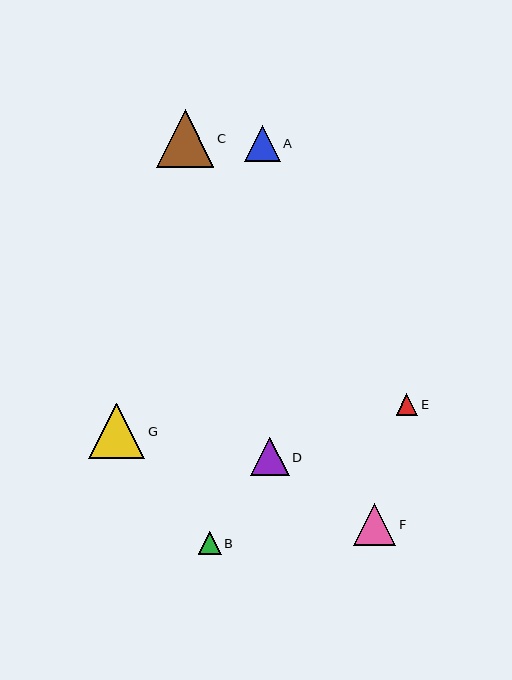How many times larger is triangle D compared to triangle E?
Triangle D is approximately 1.8 times the size of triangle E.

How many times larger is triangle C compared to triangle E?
Triangle C is approximately 2.7 times the size of triangle E.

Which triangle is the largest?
Triangle C is the largest with a size of approximately 58 pixels.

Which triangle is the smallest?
Triangle E is the smallest with a size of approximately 21 pixels.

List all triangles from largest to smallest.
From largest to smallest: C, G, F, D, A, B, E.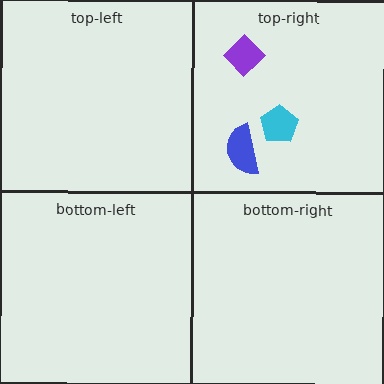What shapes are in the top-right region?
The cyan pentagon, the purple diamond, the blue semicircle.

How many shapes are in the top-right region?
3.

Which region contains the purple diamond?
The top-right region.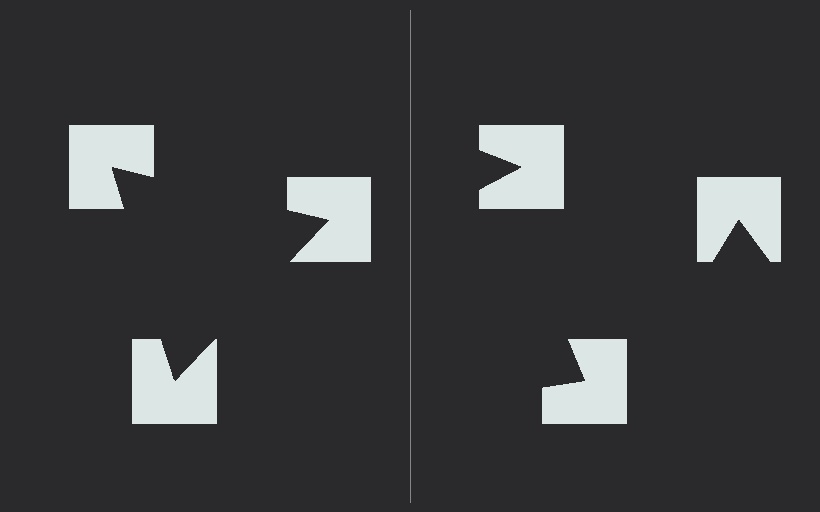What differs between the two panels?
The notched squares are positioned identically on both sides; only the wedge orientations differ. On the left they align to a triangle; on the right they are misaligned.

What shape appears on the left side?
An illusory triangle.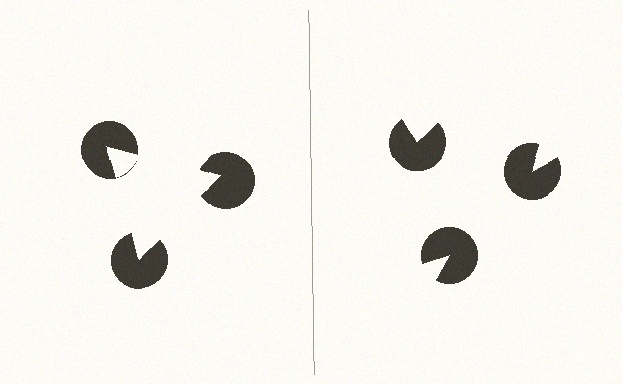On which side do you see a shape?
An illusory triangle appears on the left side. On the right side the wedge cuts are rotated, so no coherent shape forms.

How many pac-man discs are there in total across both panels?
6 — 3 on each side.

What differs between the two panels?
The pac-man discs are positioned identically on both sides; only the wedge orientations differ. On the left they align to a triangle; on the right they are misaligned.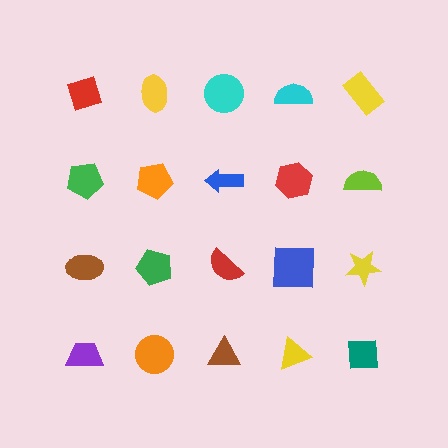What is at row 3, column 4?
A blue square.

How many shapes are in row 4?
5 shapes.